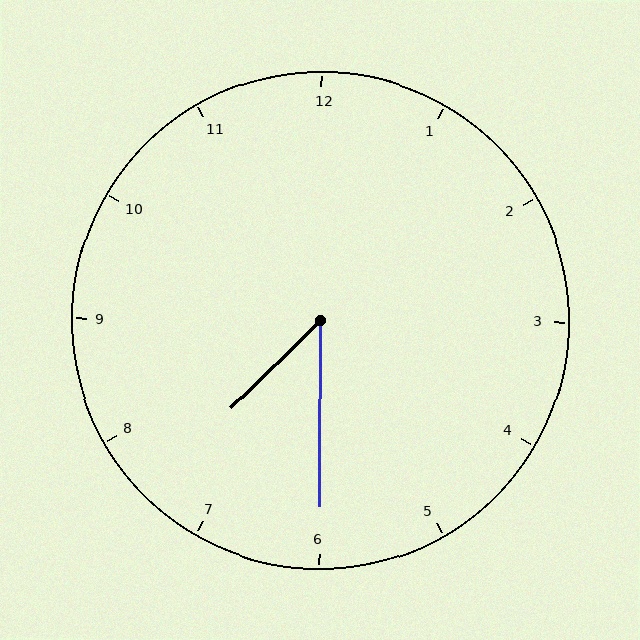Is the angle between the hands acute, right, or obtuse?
It is acute.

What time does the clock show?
7:30.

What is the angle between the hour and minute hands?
Approximately 45 degrees.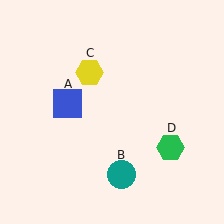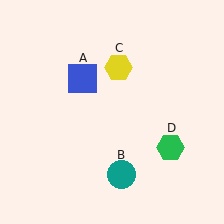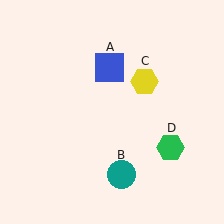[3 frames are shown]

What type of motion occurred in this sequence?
The blue square (object A), yellow hexagon (object C) rotated clockwise around the center of the scene.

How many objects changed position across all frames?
2 objects changed position: blue square (object A), yellow hexagon (object C).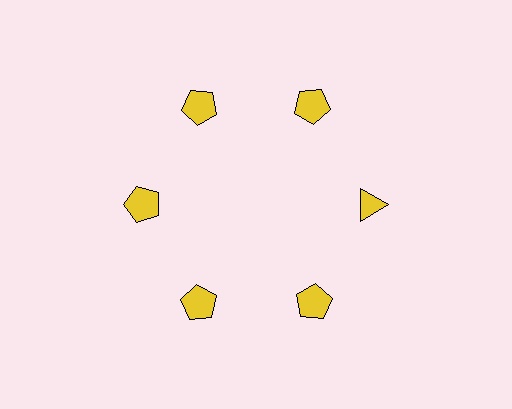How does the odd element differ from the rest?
It has a different shape: triangle instead of pentagon.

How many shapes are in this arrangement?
There are 6 shapes arranged in a ring pattern.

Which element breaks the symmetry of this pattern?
The yellow triangle at roughly the 3 o'clock position breaks the symmetry. All other shapes are yellow pentagons.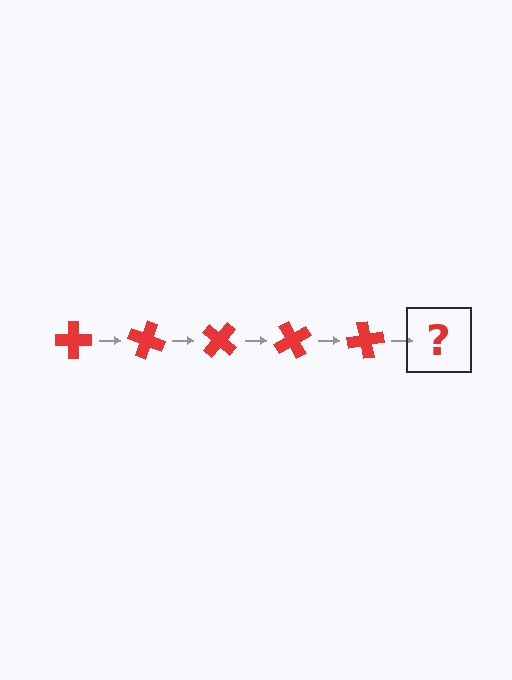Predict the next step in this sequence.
The next step is a red cross rotated 100 degrees.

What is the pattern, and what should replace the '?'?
The pattern is that the cross rotates 20 degrees each step. The '?' should be a red cross rotated 100 degrees.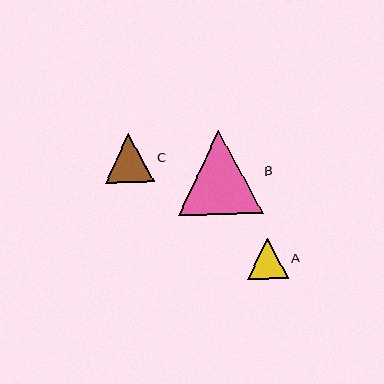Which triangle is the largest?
Triangle B is the largest with a size of approximately 84 pixels.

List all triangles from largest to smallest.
From largest to smallest: B, C, A.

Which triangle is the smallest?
Triangle A is the smallest with a size of approximately 41 pixels.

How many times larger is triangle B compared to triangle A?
Triangle B is approximately 2.1 times the size of triangle A.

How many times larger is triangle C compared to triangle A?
Triangle C is approximately 1.2 times the size of triangle A.